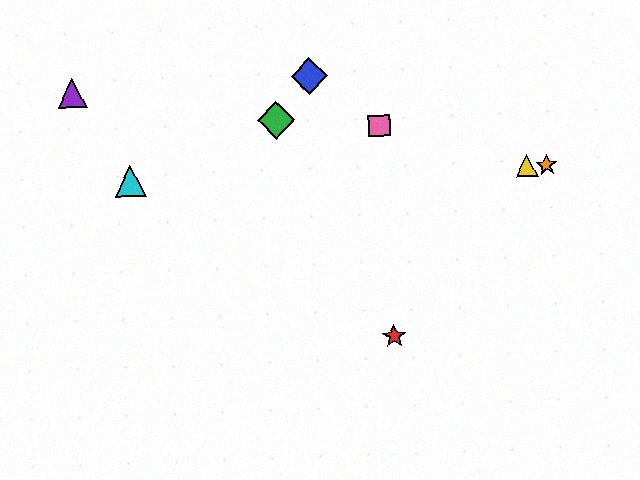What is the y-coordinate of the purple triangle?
The purple triangle is at y≈93.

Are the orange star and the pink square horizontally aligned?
No, the orange star is at y≈165 and the pink square is at y≈126.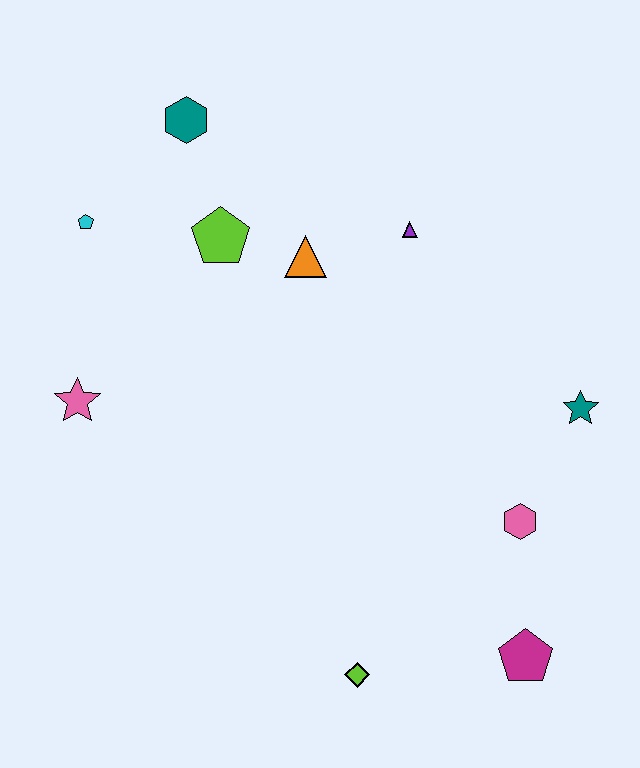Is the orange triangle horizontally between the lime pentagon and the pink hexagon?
Yes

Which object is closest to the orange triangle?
The lime pentagon is closest to the orange triangle.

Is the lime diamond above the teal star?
No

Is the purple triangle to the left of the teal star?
Yes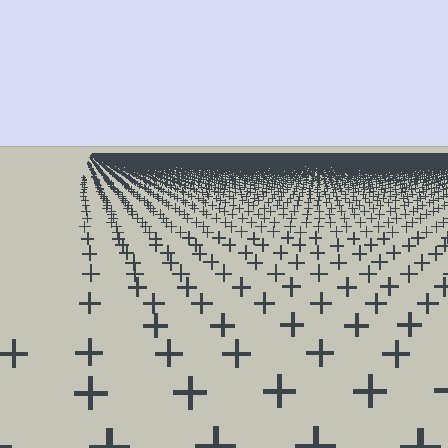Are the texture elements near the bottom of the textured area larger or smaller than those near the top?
Larger. Near the bottom, elements are closer to the viewer and appear at a bigger on-screen size.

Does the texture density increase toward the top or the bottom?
Density increases toward the top.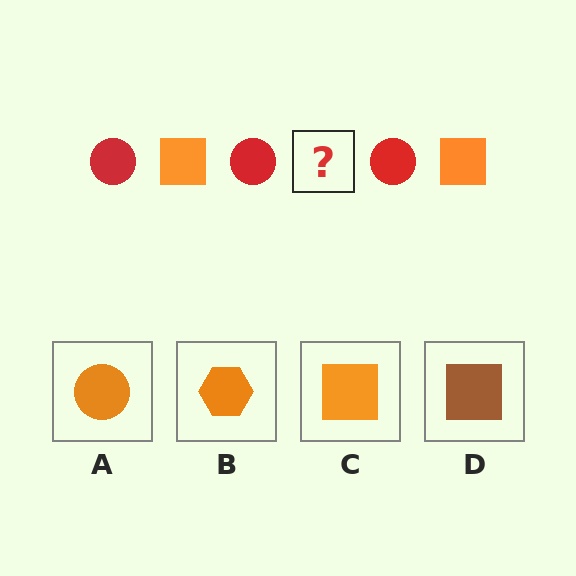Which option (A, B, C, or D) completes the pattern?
C.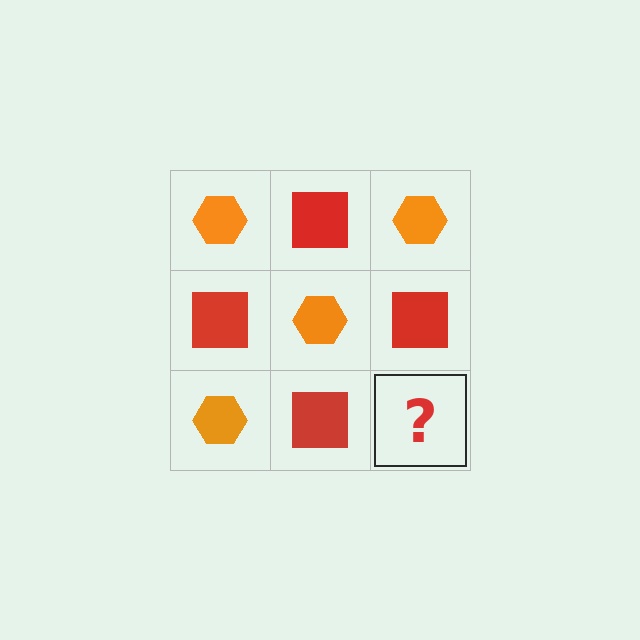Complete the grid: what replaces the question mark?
The question mark should be replaced with an orange hexagon.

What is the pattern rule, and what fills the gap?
The rule is that it alternates orange hexagon and red square in a checkerboard pattern. The gap should be filled with an orange hexagon.